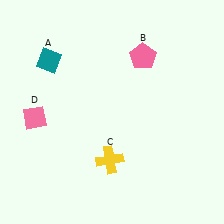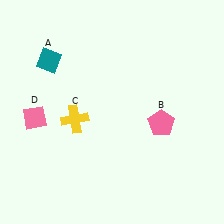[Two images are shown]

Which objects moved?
The objects that moved are: the pink pentagon (B), the yellow cross (C).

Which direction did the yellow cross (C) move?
The yellow cross (C) moved up.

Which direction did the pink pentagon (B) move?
The pink pentagon (B) moved down.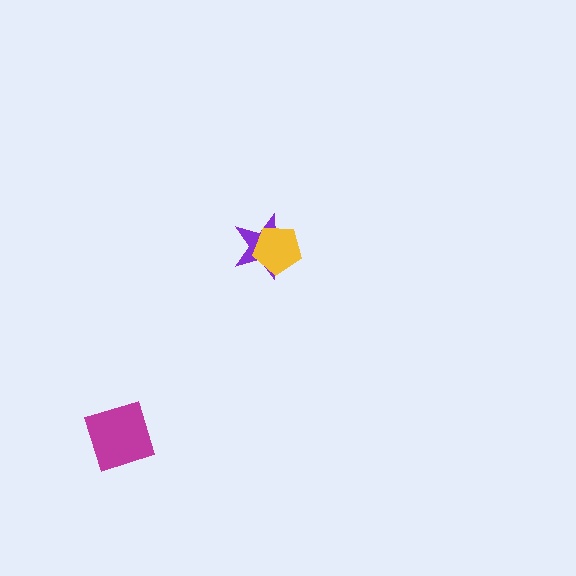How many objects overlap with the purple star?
1 object overlaps with the purple star.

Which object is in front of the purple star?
The yellow pentagon is in front of the purple star.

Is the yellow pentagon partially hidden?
No, no other shape covers it.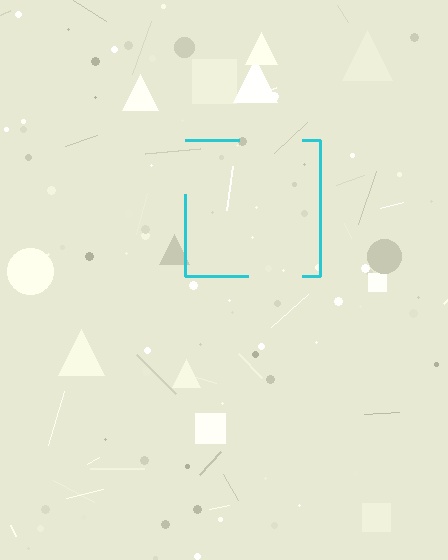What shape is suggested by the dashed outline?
The dashed outline suggests a square.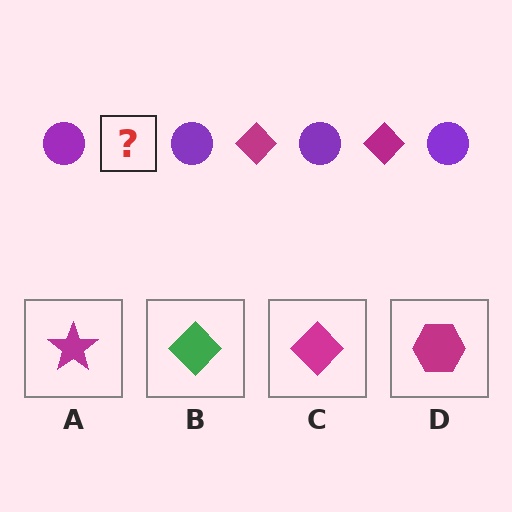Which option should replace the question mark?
Option C.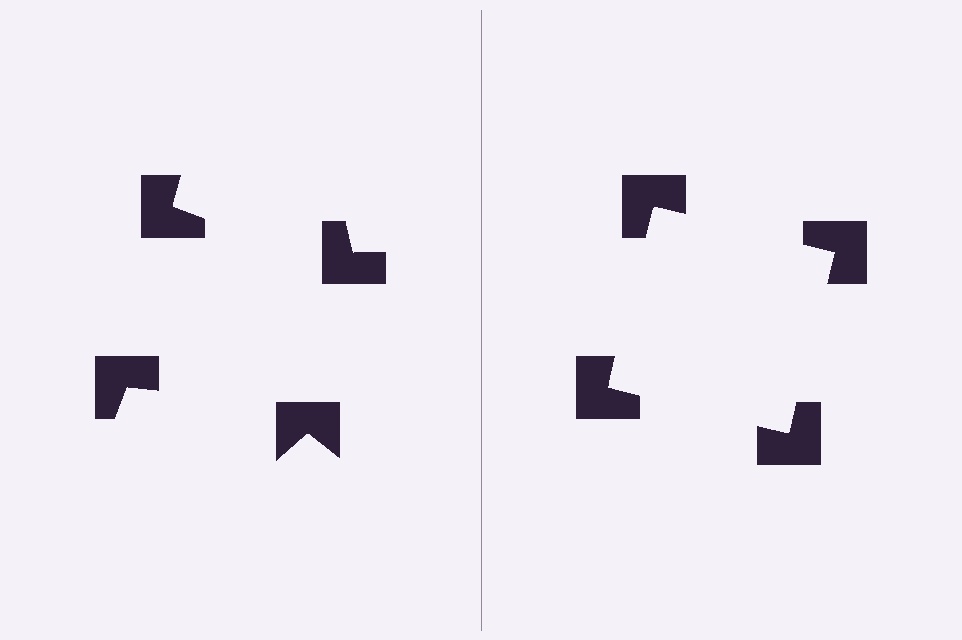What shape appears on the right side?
An illusory square.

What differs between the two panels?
The notched squares are positioned identically on both sides; only the wedge orientations differ. On the right they align to a square; on the left they are misaligned.